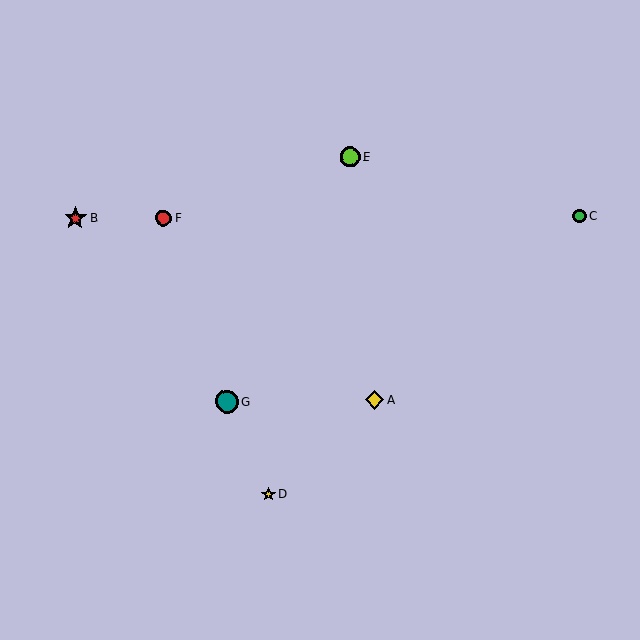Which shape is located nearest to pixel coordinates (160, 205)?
The red circle (labeled F) at (163, 218) is nearest to that location.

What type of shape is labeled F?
Shape F is a red circle.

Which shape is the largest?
The teal circle (labeled G) is the largest.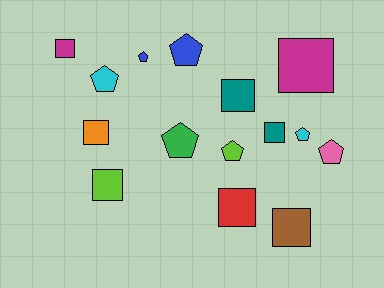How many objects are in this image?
There are 15 objects.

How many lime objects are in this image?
There are 2 lime objects.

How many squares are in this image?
There are 8 squares.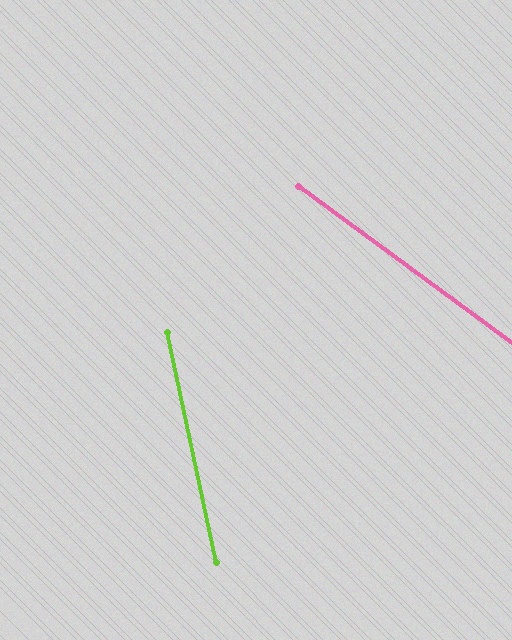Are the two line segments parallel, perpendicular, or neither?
Neither parallel nor perpendicular — they differ by about 42°.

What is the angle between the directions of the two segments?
Approximately 42 degrees.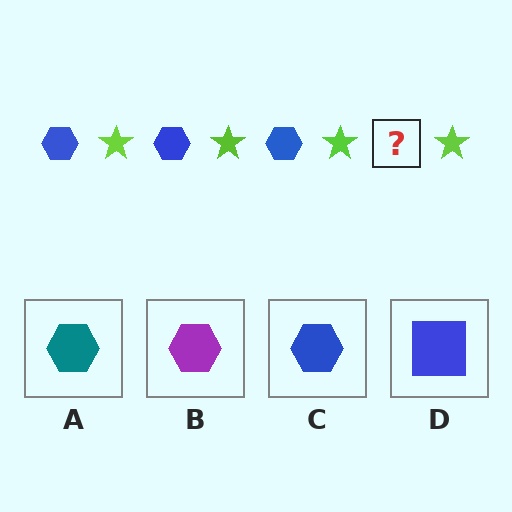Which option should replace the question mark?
Option C.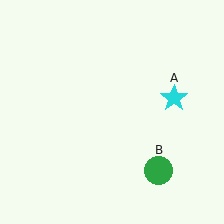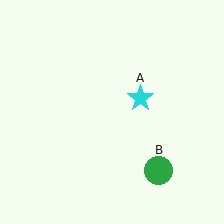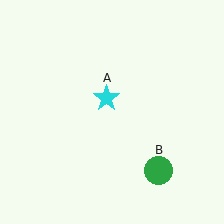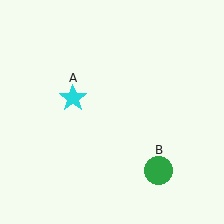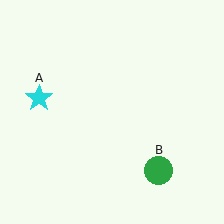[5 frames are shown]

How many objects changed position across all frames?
1 object changed position: cyan star (object A).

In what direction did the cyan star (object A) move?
The cyan star (object A) moved left.